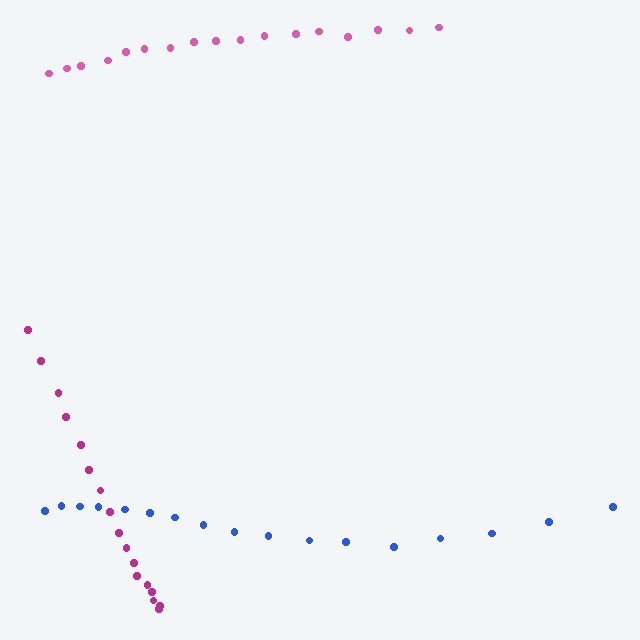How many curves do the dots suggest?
There are 3 distinct paths.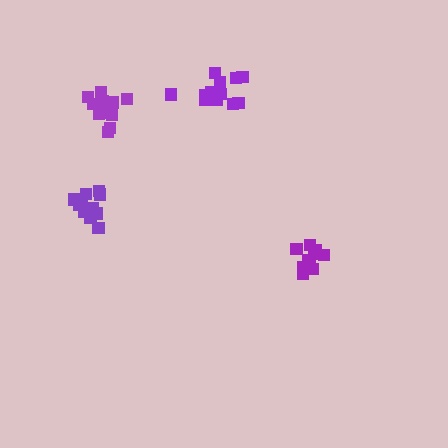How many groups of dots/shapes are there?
There are 4 groups.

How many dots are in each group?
Group 1: 13 dots, Group 2: 13 dots, Group 3: 11 dots, Group 4: 11 dots (48 total).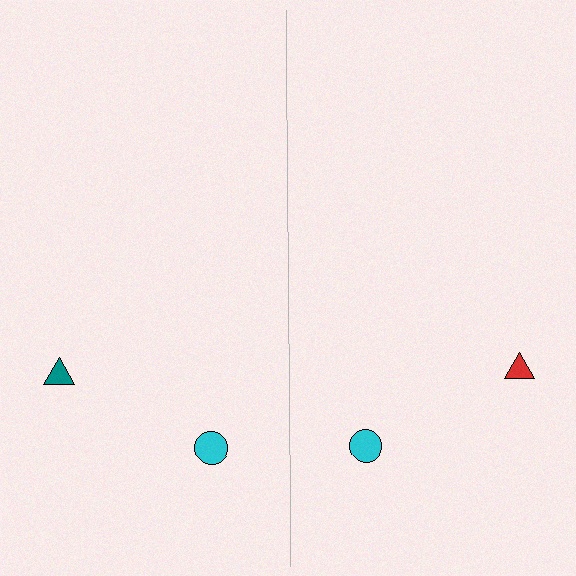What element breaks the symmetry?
The red triangle on the right side breaks the symmetry — its mirror counterpart is teal.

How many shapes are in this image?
There are 4 shapes in this image.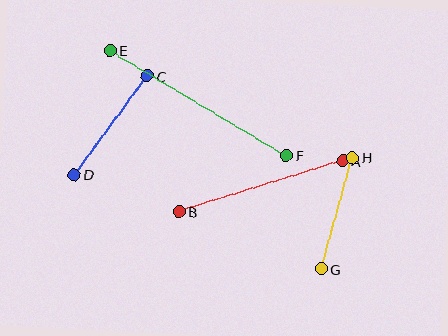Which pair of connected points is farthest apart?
Points E and F are farthest apart.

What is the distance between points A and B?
The distance is approximately 172 pixels.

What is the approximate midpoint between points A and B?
The midpoint is at approximately (261, 186) pixels.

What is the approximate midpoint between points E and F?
The midpoint is at approximately (198, 103) pixels.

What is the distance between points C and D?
The distance is approximately 123 pixels.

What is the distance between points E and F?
The distance is approximately 205 pixels.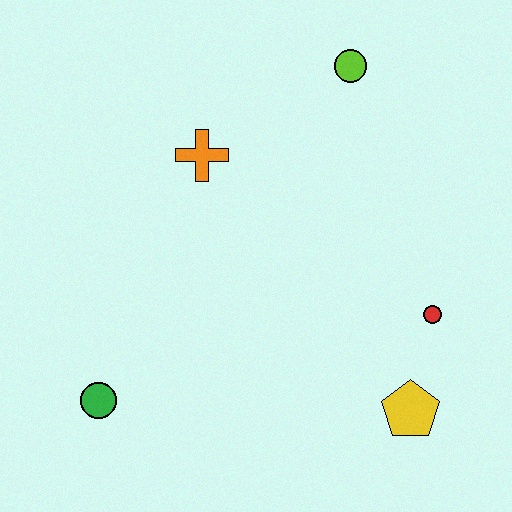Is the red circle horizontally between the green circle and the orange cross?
No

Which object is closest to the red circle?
The yellow pentagon is closest to the red circle.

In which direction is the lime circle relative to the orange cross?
The lime circle is to the right of the orange cross.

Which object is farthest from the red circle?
The green circle is farthest from the red circle.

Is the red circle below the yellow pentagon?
No